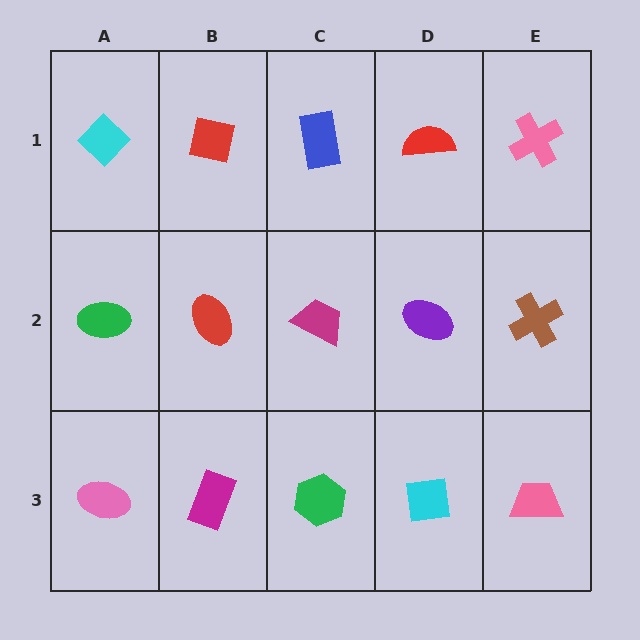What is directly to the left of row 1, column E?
A red semicircle.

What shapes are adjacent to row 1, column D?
A purple ellipse (row 2, column D), a blue rectangle (row 1, column C), a pink cross (row 1, column E).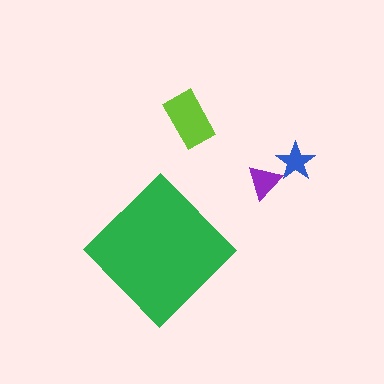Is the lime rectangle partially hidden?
No, the lime rectangle is fully visible.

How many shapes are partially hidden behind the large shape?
0 shapes are partially hidden.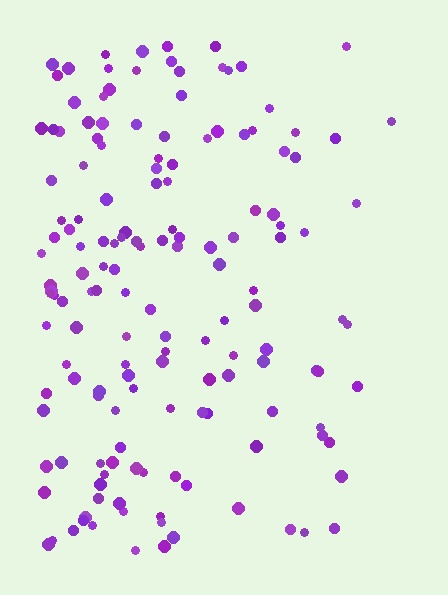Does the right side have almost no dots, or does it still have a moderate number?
Still a moderate number, just noticeably fewer than the left.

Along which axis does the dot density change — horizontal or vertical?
Horizontal.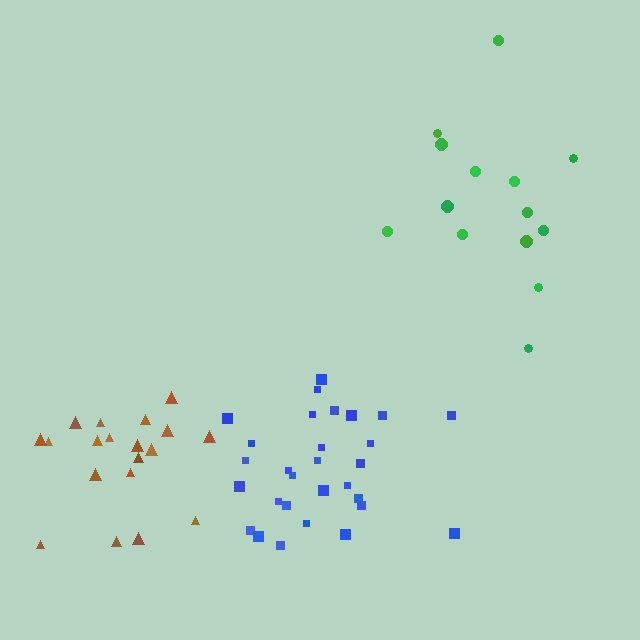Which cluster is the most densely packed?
Blue.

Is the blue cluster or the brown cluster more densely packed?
Blue.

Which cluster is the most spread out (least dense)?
Brown.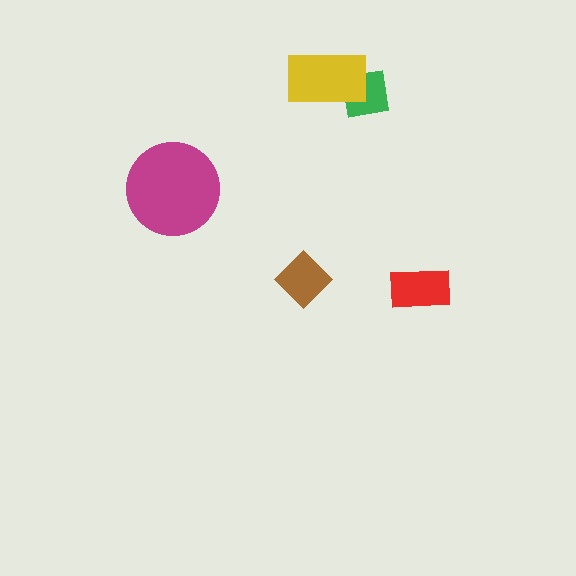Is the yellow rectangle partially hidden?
No, no other shape covers it.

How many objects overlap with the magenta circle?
0 objects overlap with the magenta circle.